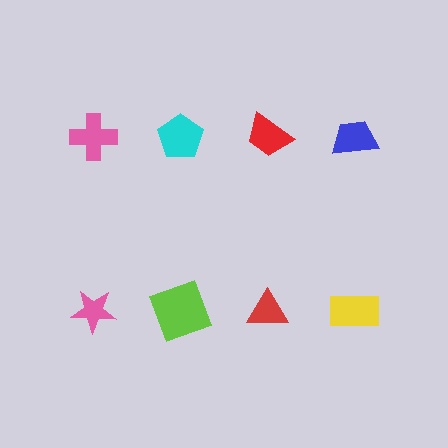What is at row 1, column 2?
A cyan pentagon.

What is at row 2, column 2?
A lime square.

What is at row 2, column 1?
A pink star.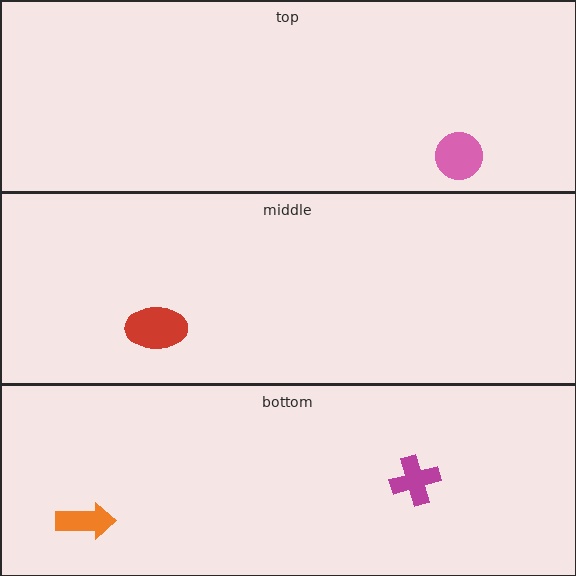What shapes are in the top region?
The pink circle.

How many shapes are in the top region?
1.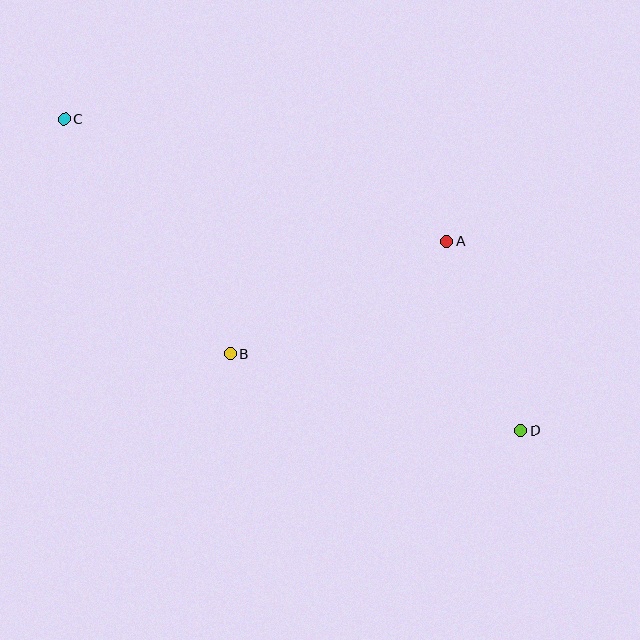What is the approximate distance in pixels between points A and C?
The distance between A and C is approximately 402 pixels.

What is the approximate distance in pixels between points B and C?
The distance between B and C is approximately 288 pixels.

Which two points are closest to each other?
Points A and D are closest to each other.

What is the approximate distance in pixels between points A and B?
The distance between A and B is approximately 244 pixels.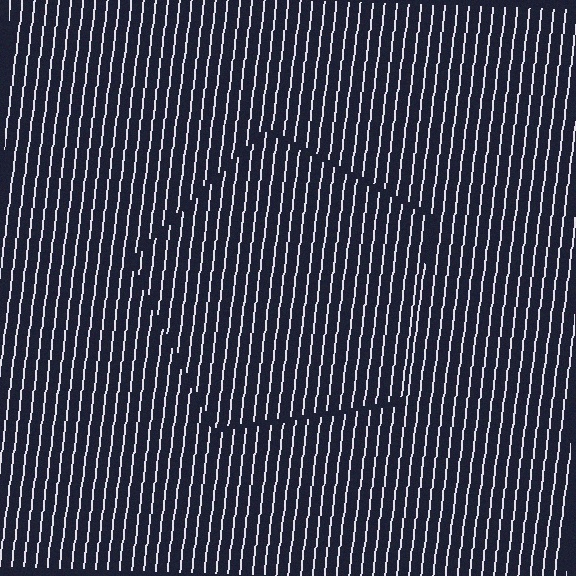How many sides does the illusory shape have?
5 sides — the line-ends trace a pentagon.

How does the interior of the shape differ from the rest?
The interior of the shape contains the same grating, shifted by half a period — the contour is defined by the phase discontinuity where line-ends from the inner and outer gratings abut.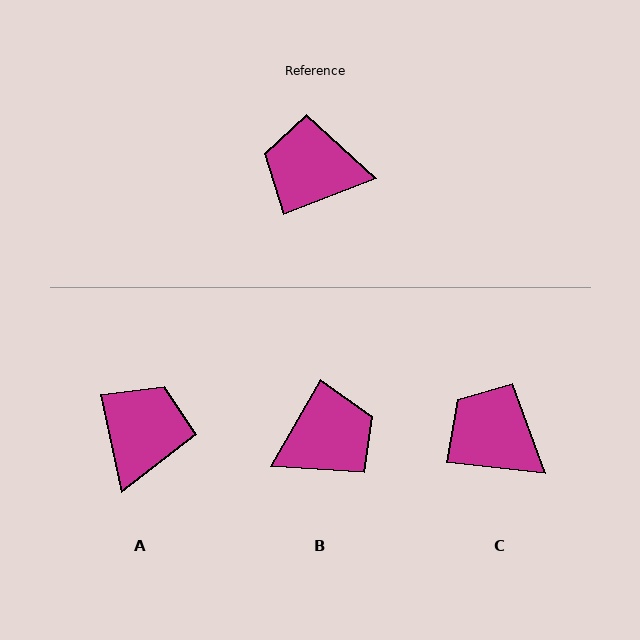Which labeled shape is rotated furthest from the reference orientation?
B, about 141 degrees away.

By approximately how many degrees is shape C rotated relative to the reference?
Approximately 27 degrees clockwise.